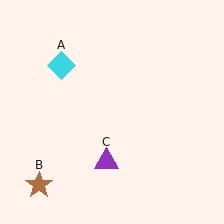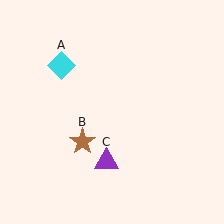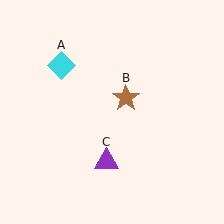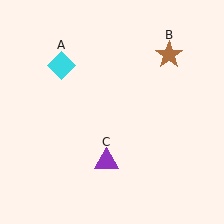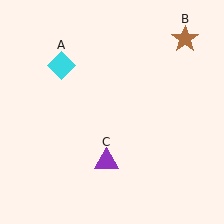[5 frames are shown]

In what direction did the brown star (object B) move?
The brown star (object B) moved up and to the right.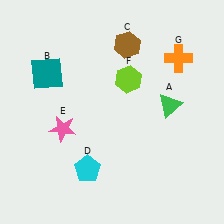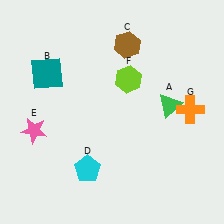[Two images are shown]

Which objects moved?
The objects that moved are: the pink star (E), the orange cross (G).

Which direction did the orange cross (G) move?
The orange cross (G) moved down.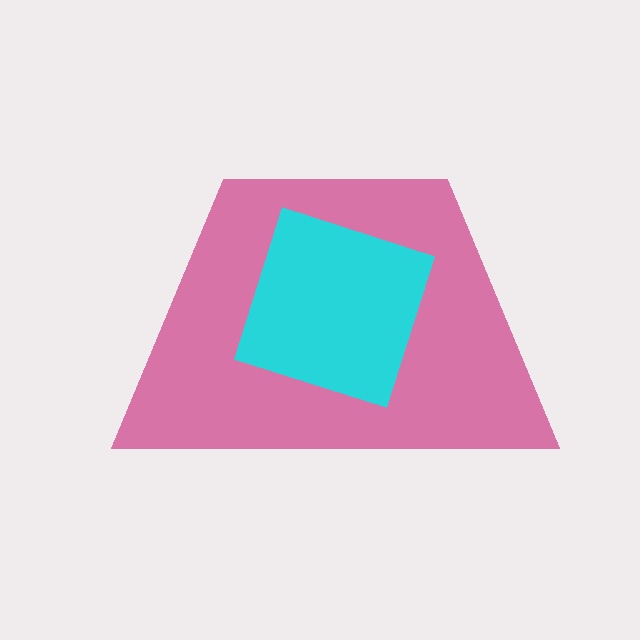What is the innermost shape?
The cyan diamond.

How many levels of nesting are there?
2.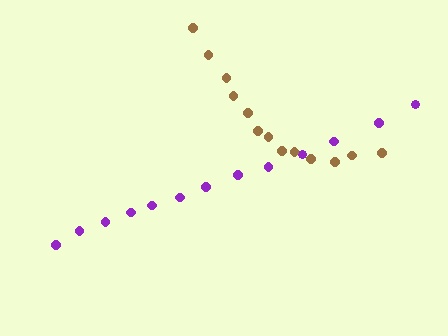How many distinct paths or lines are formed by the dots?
There are 2 distinct paths.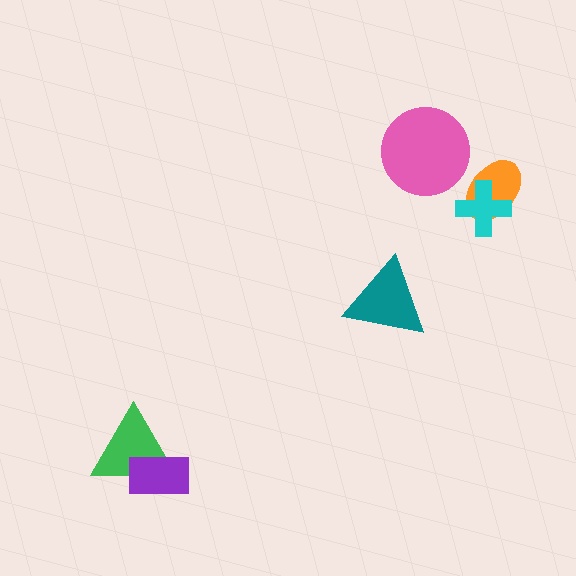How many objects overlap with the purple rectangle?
1 object overlaps with the purple rectangle.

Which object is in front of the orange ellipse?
The cyan cross is in front of the orange ellipse.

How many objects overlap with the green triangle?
1 object overlaps with the green triangle.